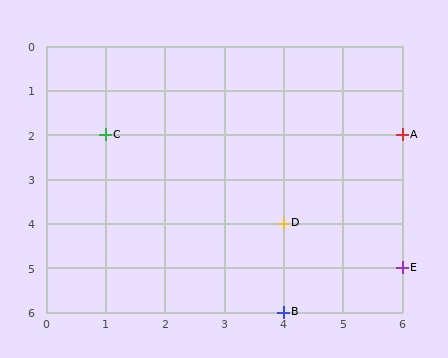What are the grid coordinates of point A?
Point A is at grid coordinates (6, 2).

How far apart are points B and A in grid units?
Points B and A are 2 columns and 4 rows apart (about 4.5 grid units diagonally).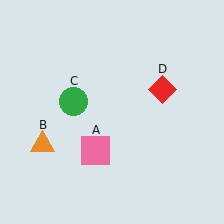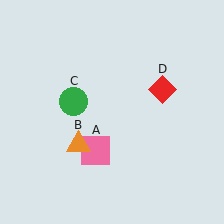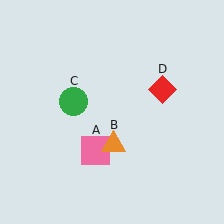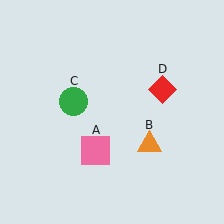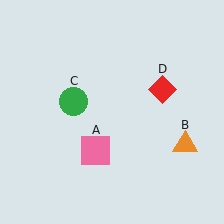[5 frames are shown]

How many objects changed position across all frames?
1 object changed position: orange triangle (object B).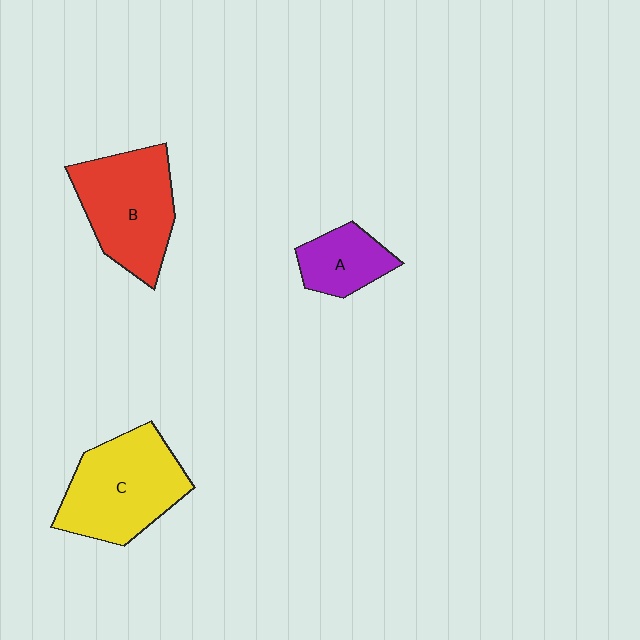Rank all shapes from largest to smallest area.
From largest to smallest: C (yellow), B (red), A (purple).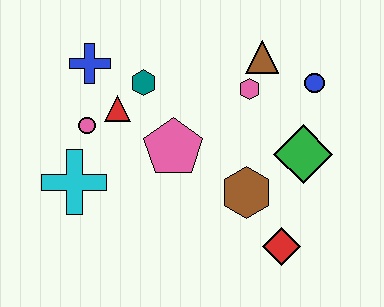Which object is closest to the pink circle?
The red triangle is closest to the pink circle.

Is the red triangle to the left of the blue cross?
No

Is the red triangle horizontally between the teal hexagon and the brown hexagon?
No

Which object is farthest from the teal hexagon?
The red diamond is farthest from the teal hexagon.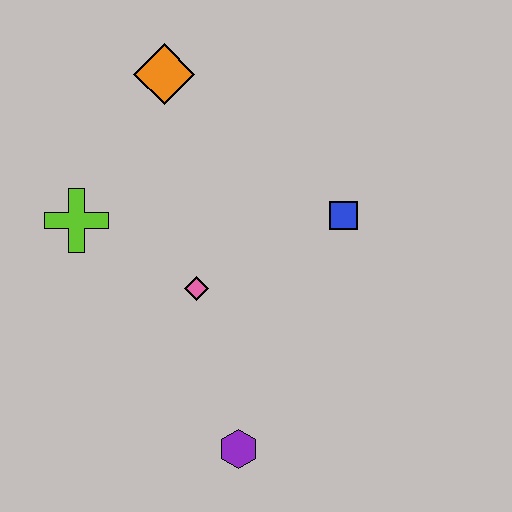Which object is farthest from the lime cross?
The purple hexagon is farthest from the lime cross.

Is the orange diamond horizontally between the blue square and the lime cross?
Yes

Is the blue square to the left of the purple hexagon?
No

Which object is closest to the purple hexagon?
The pink diamond is closest to the purple hexagon.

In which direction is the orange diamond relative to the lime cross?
The orange diamond is above the lime cross.